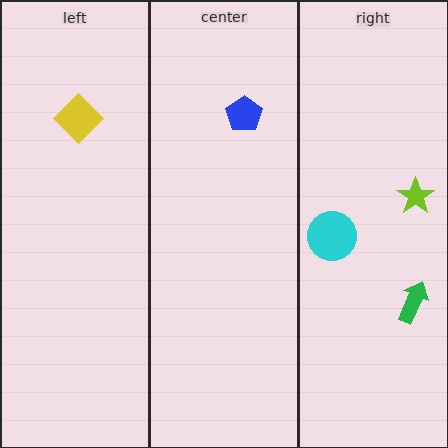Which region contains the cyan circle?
The right region.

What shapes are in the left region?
The yellow diamond.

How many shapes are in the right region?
3.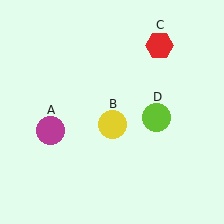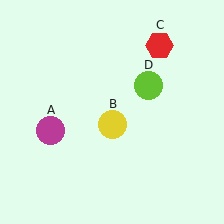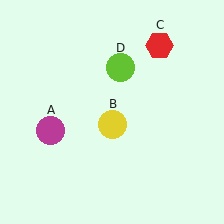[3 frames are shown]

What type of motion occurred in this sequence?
The lime circle (object D) rotated counterclockwise around the center of the scene.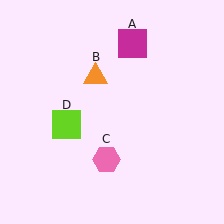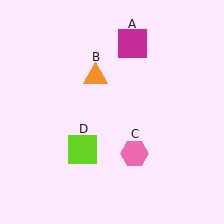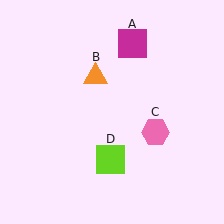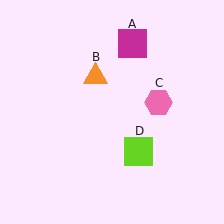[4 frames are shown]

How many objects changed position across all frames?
2 objects changed position: pink hexagon (object C), lime square (object D).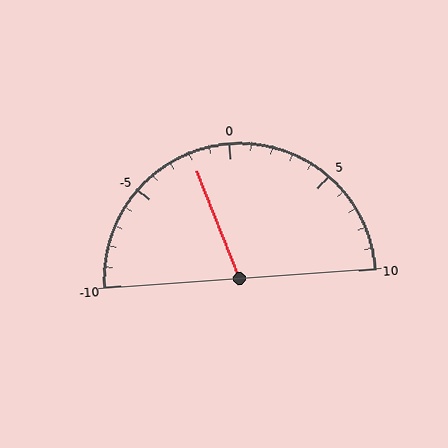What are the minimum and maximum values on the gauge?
The gauge ranges from -10 to 10.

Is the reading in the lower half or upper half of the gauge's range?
The reading is in the lower half of the range (-10 to 10).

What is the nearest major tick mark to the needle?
The nearest major tick mark is 0.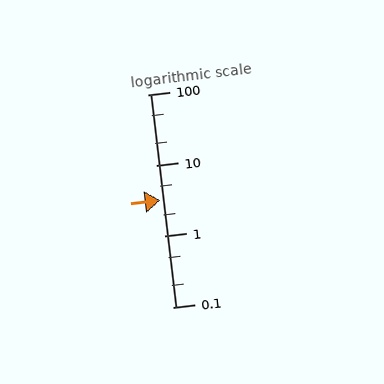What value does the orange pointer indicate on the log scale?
The pointer indicates approximately 3.2.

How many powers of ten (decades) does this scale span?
The scale spans 3 decades, from 0.1 to 100.